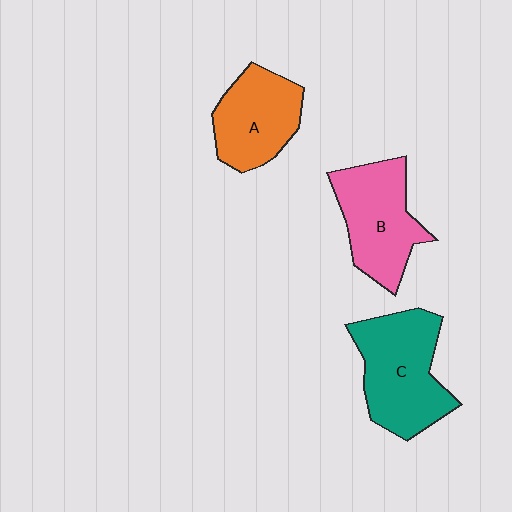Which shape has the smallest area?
Shape A (orange).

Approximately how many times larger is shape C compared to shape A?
Approximately 1.3 times.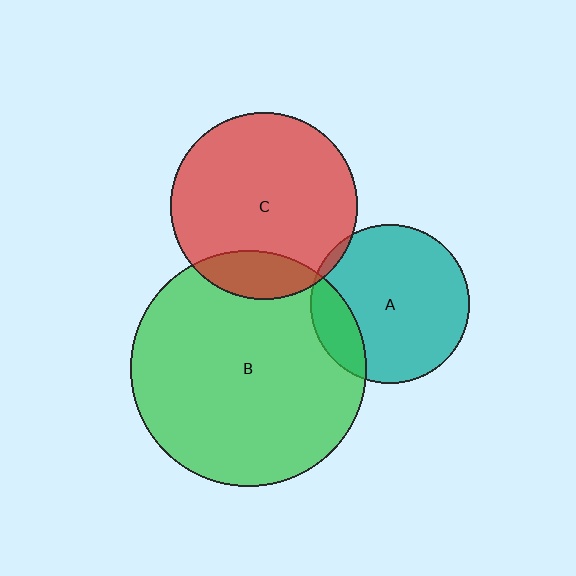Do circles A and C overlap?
Yes.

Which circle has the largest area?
Circle B (green).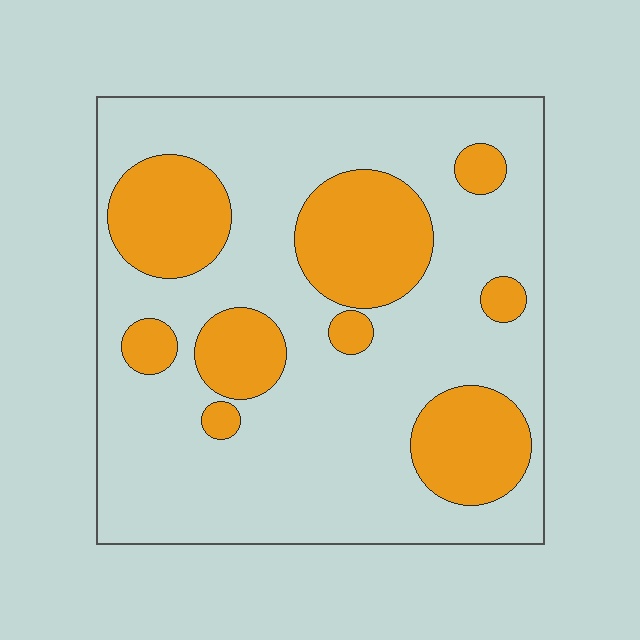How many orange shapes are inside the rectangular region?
9.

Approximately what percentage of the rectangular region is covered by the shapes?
Approximately 25%.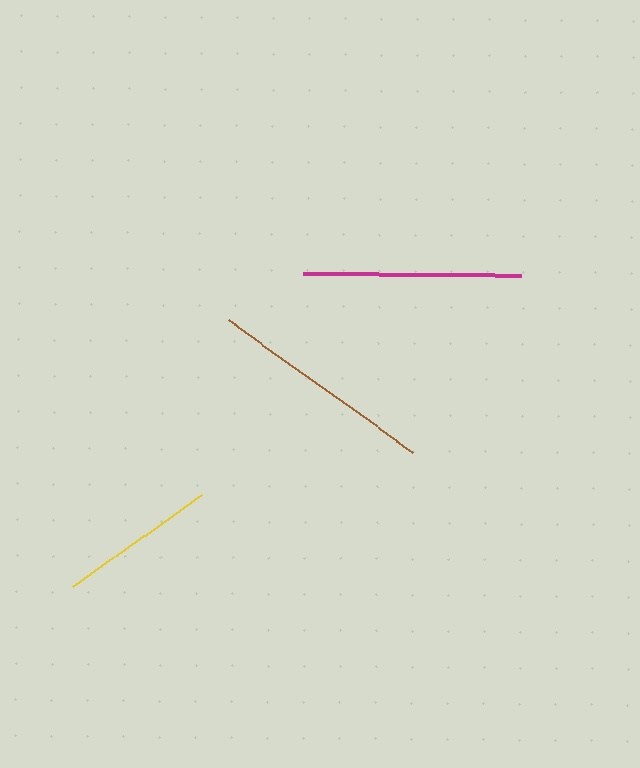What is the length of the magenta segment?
The magenta segment is approximately 218 pixels long.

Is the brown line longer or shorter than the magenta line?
The brown line is longer than the magenta line.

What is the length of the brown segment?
The brown segment is approximately 227 pixels long.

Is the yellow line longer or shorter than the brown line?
The brown line is longer than the yellow line.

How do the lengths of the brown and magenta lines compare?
The brown and magenta lines are approximately the same length.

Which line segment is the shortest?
The yellow line is the shortest at approximately 158 pixels.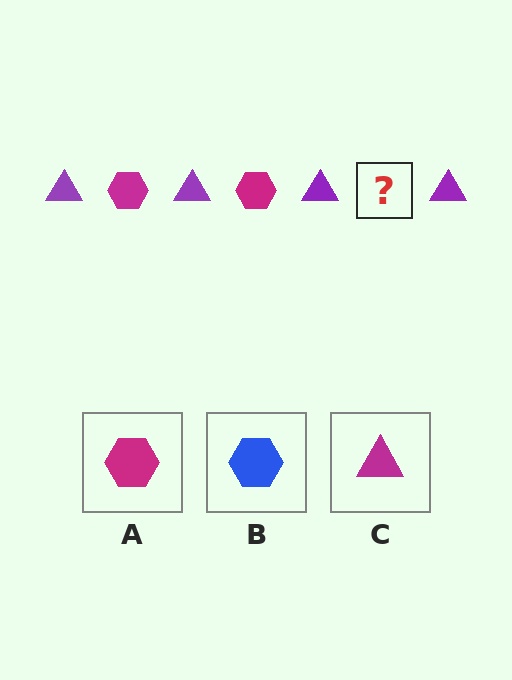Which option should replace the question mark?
Option A.